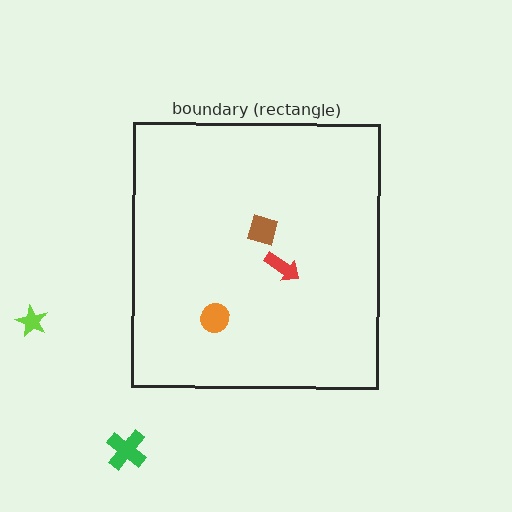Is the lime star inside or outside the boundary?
Outside.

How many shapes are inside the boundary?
3 inside, 2 outside.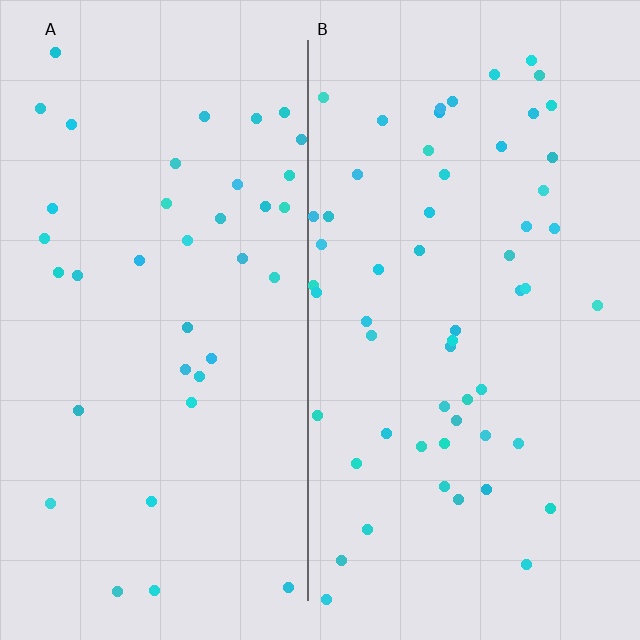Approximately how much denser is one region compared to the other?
Approximately 1.5× — region B over region A.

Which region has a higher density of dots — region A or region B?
B (the right).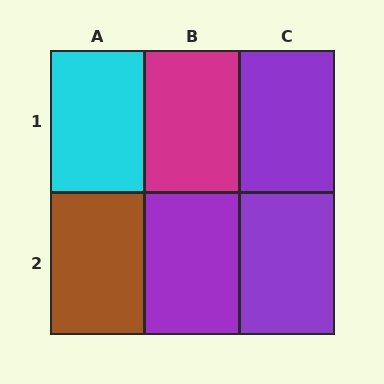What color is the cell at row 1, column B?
Magenta.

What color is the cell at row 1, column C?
Purple.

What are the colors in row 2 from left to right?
Brown, purple, purple.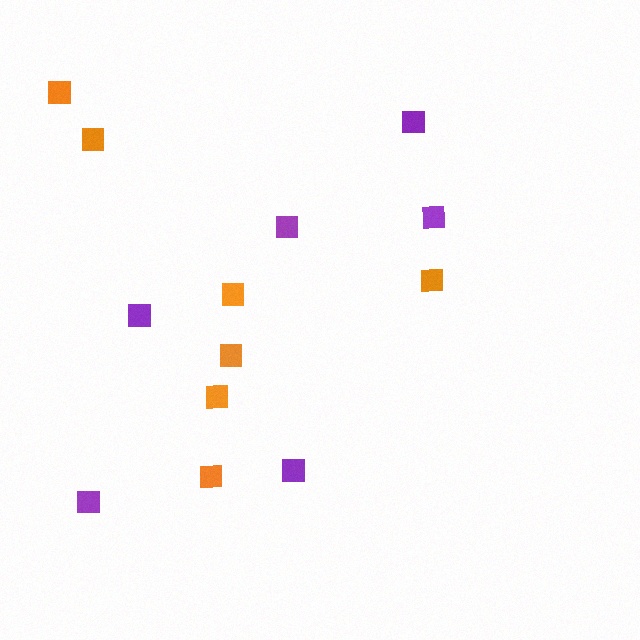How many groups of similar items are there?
There are 2 groups: one group of orange squares (7) and one group of purple squares (6).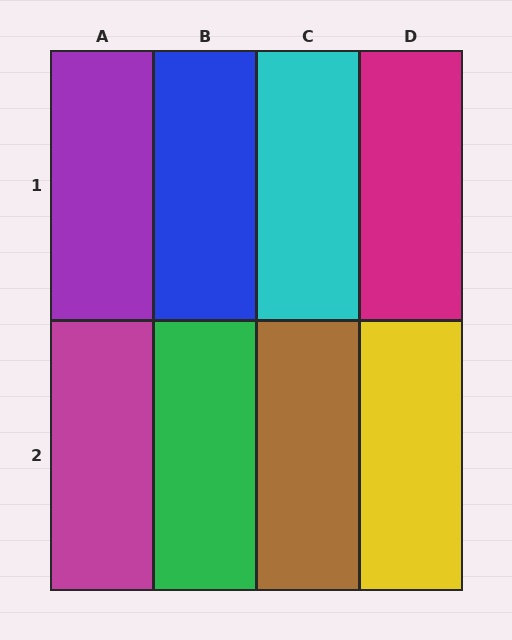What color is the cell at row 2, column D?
Yellow.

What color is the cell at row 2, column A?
Magenta.